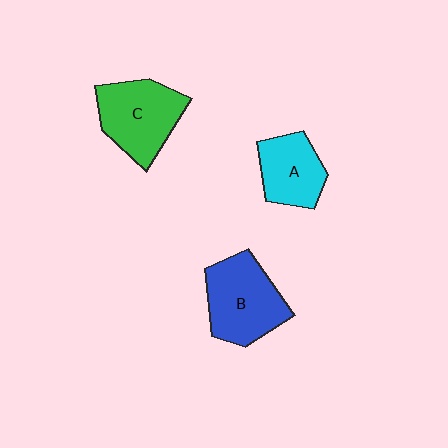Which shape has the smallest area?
Shape A (cyan).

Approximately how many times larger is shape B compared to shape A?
Approximately 1.4 times.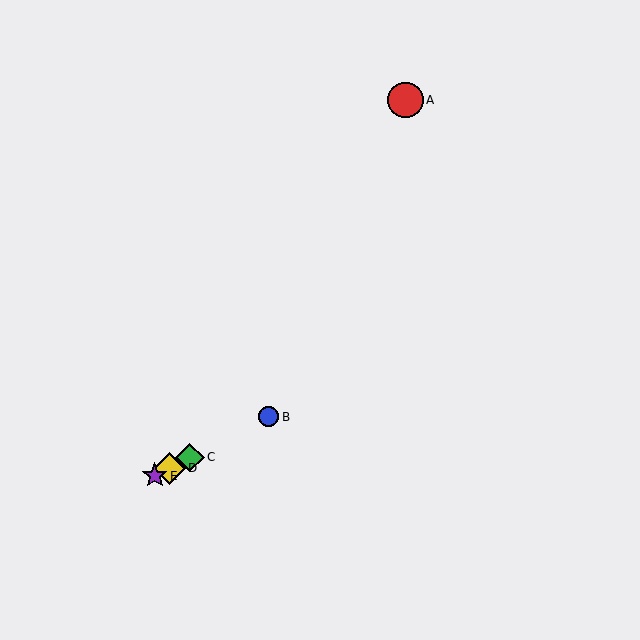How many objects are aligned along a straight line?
4 objects (B, C, D, E) are aligned along a straight line.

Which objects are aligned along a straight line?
Objects B, C, D, E are aligned along a straight line.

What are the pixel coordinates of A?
Object A is at (405, 100).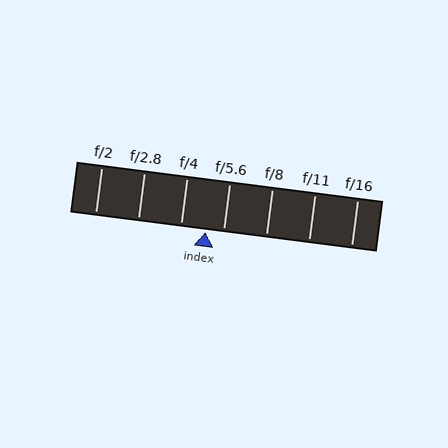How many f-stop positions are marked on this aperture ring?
There are 7 f-stop positions marked.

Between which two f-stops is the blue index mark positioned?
The index mark is between f/4 and f/5.6.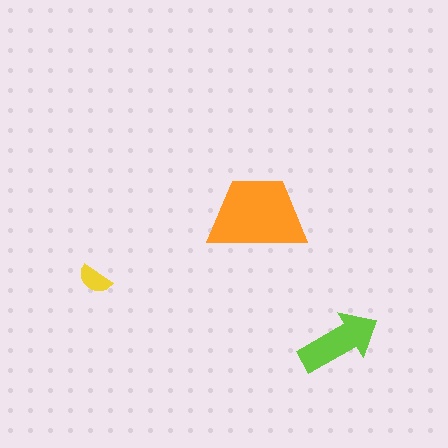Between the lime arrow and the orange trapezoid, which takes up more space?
The orange trapezoid.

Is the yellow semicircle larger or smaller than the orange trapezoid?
Smaller.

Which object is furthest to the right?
The lime arrow is rightmost.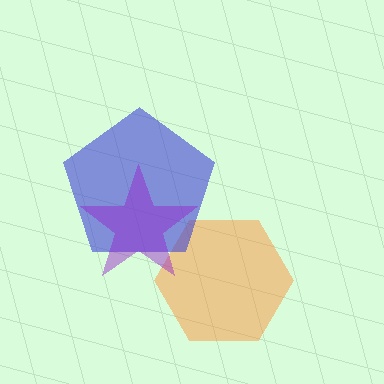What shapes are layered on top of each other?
The layered shapes are: an orange hexagon, a blue pentagon, a purple star.